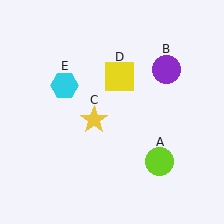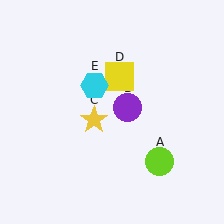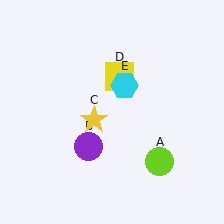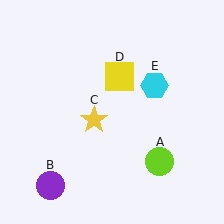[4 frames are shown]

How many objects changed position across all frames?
2 objects changed position: purple circle (object B), cyan hexagon (object E).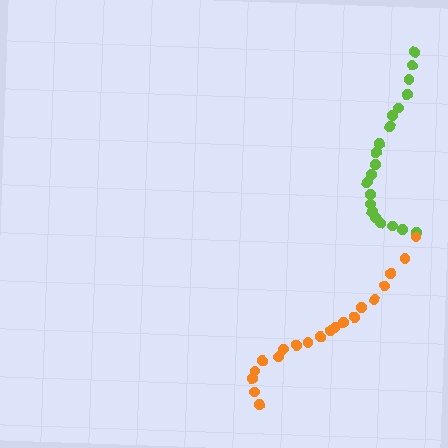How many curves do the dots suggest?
There are 2 distinct paths.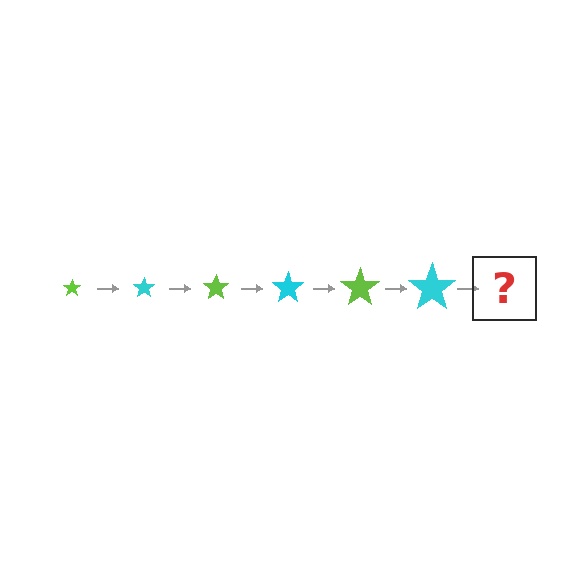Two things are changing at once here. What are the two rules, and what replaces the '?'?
The two rules are that the star grows larger each step and the color cycles through lime and cyan. The '?' should be a lime star, larger than the previous one.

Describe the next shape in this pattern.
It should be a lime star, larger than the previous one.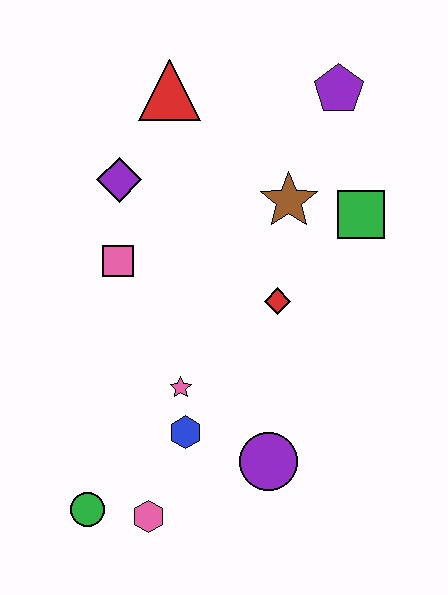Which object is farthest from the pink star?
The purple pentagon is farthest from the pink star.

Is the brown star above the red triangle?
No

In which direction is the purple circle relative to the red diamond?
The purple circle is below the red diamond.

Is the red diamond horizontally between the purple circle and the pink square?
No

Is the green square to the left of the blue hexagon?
No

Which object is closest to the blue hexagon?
The pink star is closest to the blue hexagon.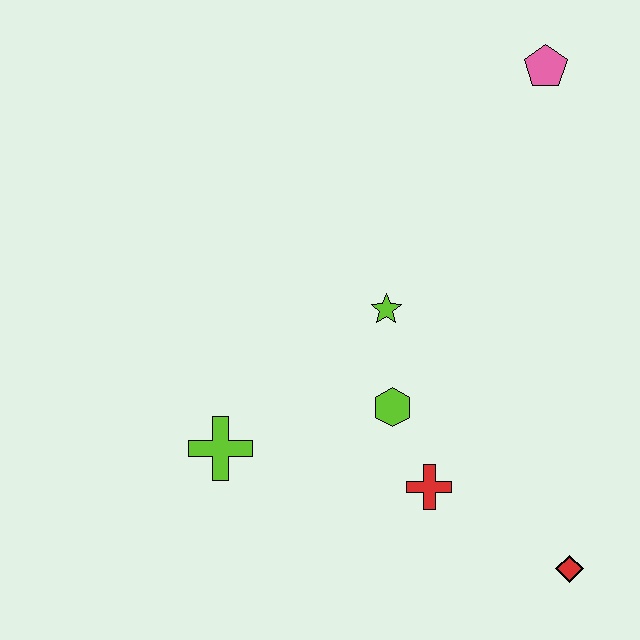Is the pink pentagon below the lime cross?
No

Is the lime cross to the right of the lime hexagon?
No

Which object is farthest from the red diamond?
The pink pentagon is farthest from the red diamond.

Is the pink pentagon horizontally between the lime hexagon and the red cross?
No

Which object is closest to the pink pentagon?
The lime star is closest to the pink pentagon.